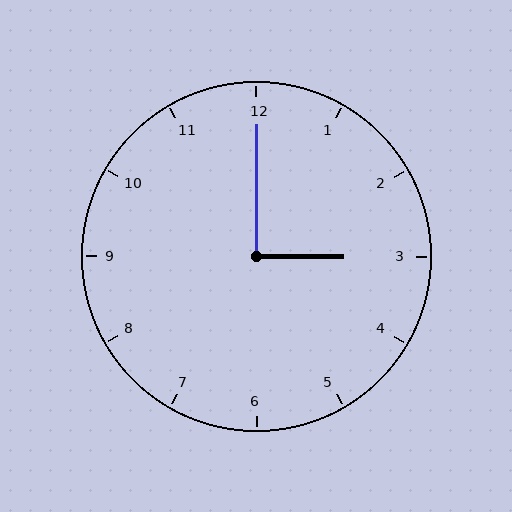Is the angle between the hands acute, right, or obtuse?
It is right.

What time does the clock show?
3:00.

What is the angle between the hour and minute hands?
Approximately 90 degrees.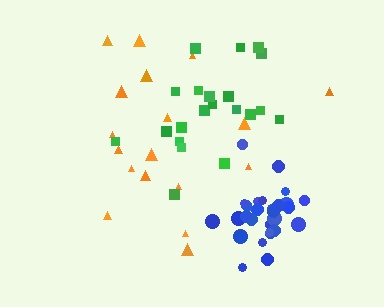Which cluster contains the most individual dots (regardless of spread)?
Blue (31).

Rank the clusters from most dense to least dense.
blue, green, orange.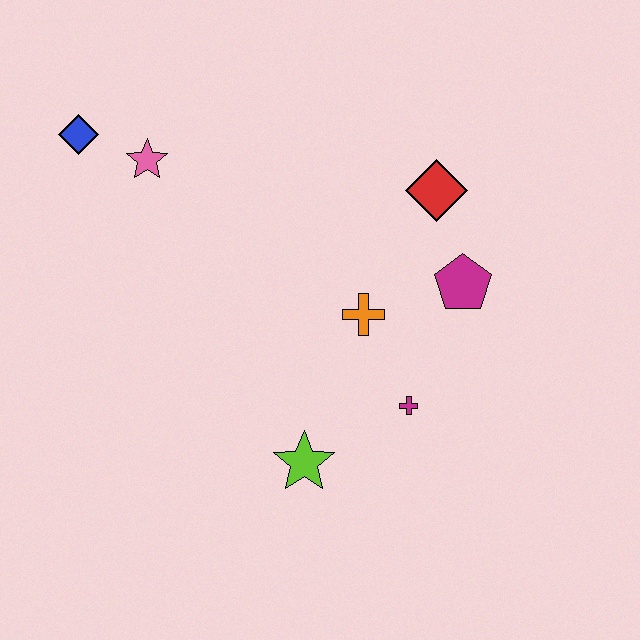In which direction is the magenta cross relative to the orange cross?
The magenta cross is below the orange cross.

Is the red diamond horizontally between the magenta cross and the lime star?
No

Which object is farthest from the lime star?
The blue diamond is farthest from the lime star.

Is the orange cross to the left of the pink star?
No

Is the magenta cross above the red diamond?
No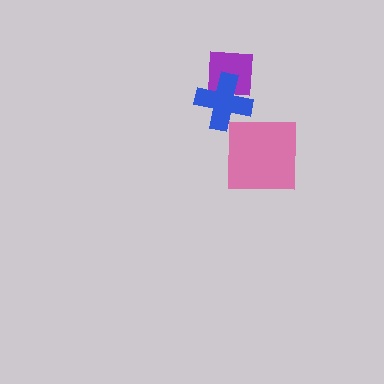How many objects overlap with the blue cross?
1 object overlaps with the blue cross.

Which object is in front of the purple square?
The blue cross is in front of the purple square.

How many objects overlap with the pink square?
0 objects overlap with the pink square.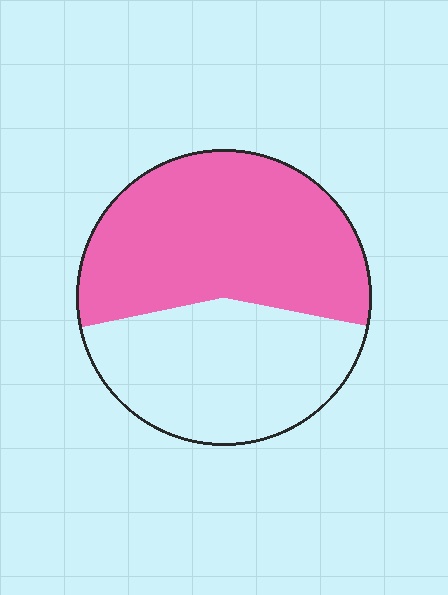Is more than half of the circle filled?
Yes.